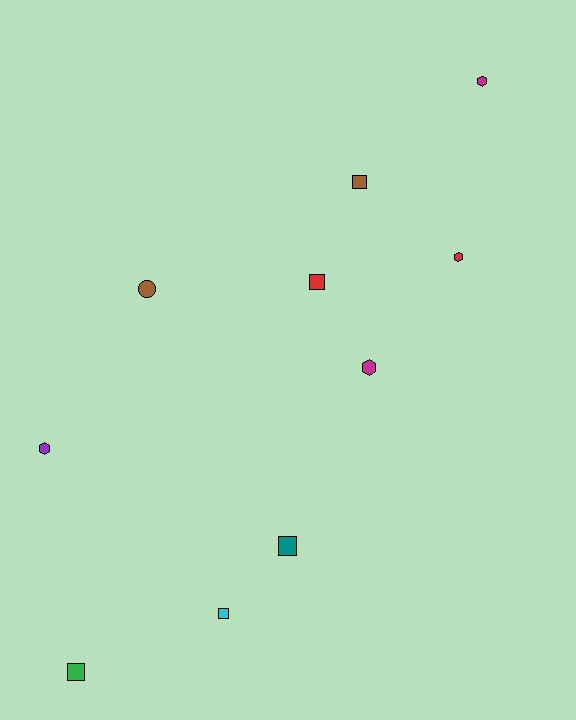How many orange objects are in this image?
There are no orange objects.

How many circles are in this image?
There is 1 circle.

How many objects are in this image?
There are 10 objects.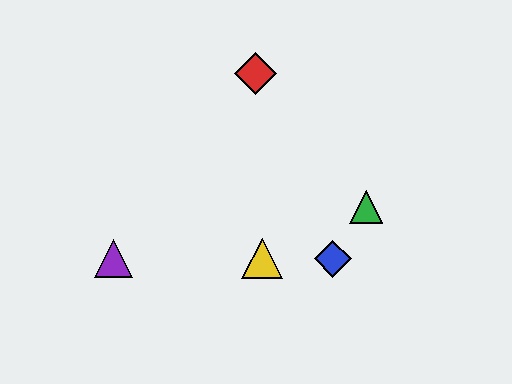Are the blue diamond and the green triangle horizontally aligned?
No, the blue diamond is at y≈259 and the green triangle is at y≈207.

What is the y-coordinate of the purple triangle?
The purple triangle is at y≈259.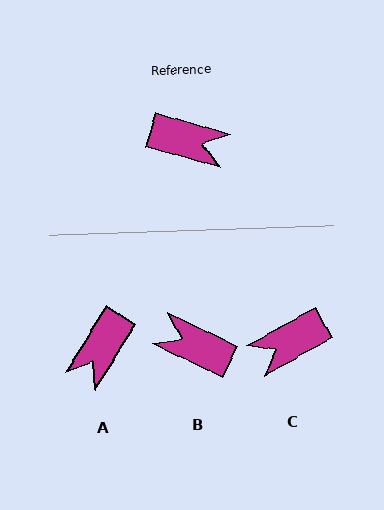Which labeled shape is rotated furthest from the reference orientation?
B, about 171 degrees away.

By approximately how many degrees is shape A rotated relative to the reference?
Approximately 105 degrees clockwise.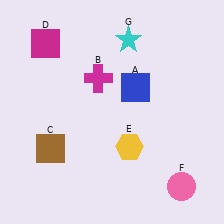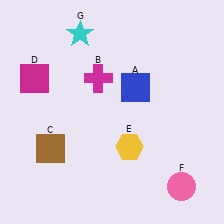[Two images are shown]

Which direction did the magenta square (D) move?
The magenta square (D) moved down.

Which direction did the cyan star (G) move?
The cyan star (G) moved left.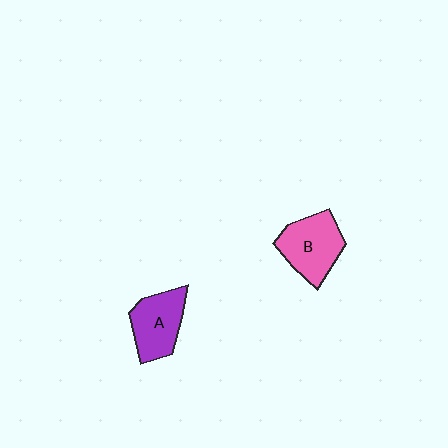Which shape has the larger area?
Shape B (pink).